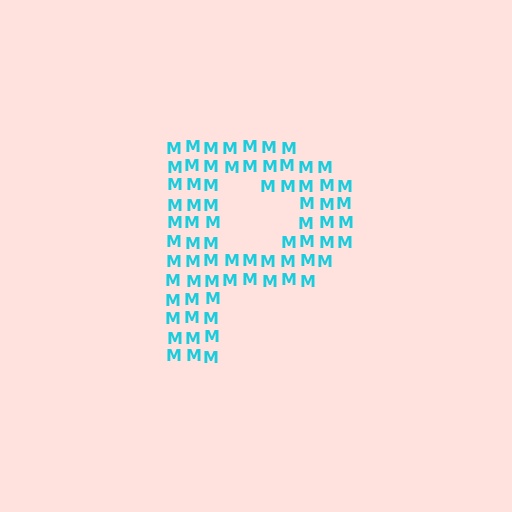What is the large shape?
The large shape is the letter P.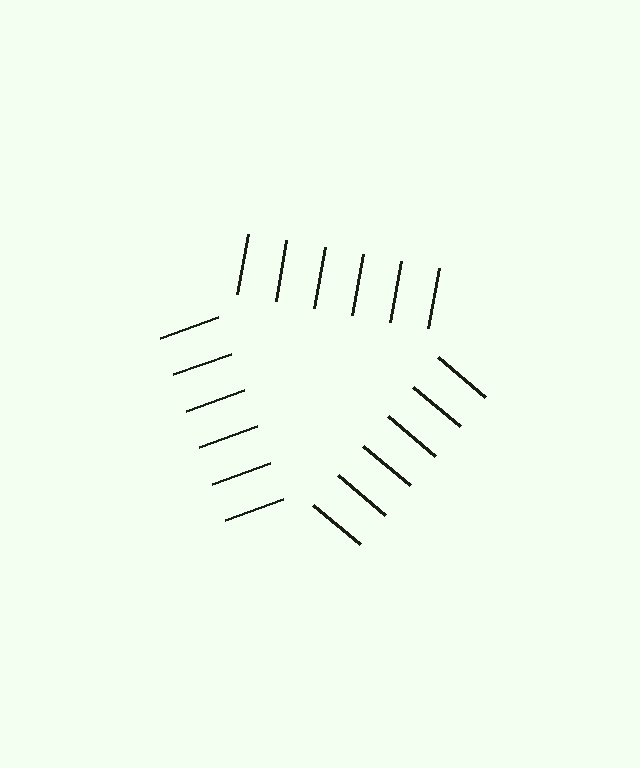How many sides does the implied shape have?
3 sides — the line-ends trace a triangle.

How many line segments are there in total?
18 — 6 along each of the 3 edges.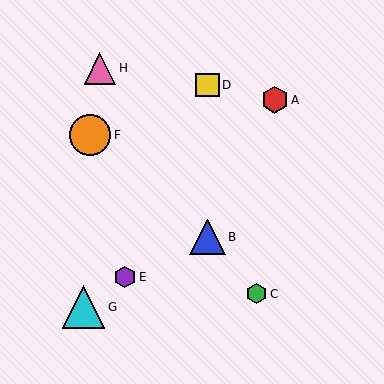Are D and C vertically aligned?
No, D is at x≈208 and C is at x≈257.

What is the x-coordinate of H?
Object H is at x≈100.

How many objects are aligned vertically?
2 objects (B, D) are aligned vertically.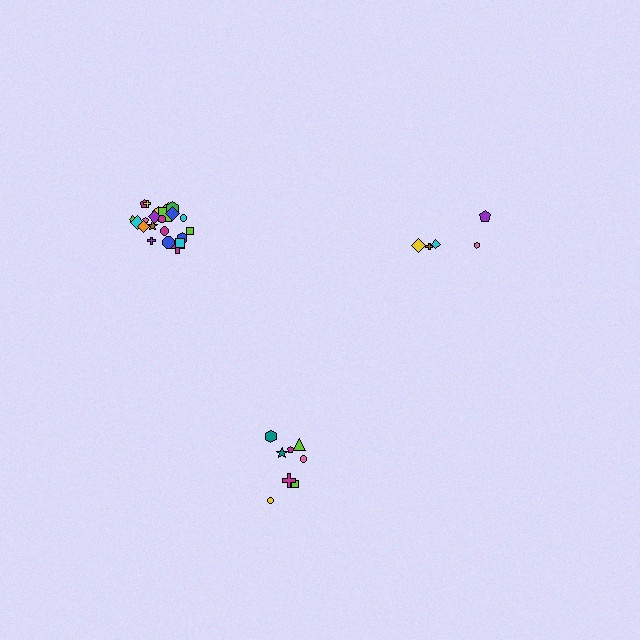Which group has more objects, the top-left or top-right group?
The top-left group.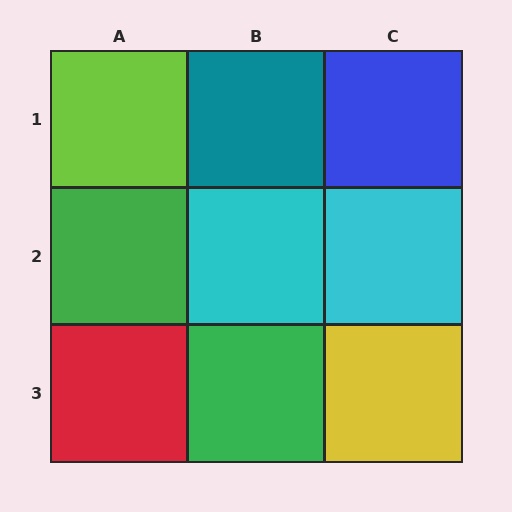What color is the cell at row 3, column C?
Yellow.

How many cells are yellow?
1 cell is yellow.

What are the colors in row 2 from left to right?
Green, cyan, cyan.